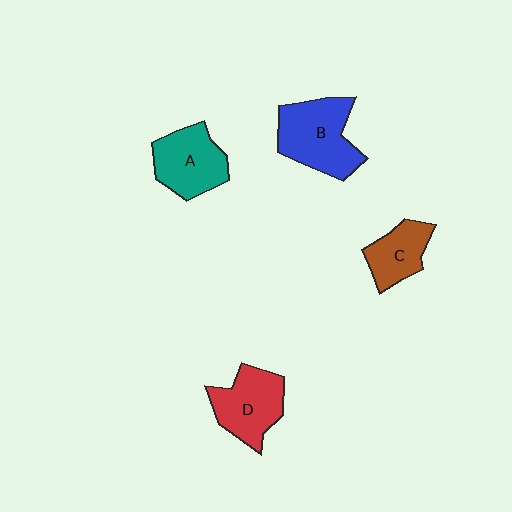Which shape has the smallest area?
Shape C (brown).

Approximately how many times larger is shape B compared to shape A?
Approximately 1.2 times.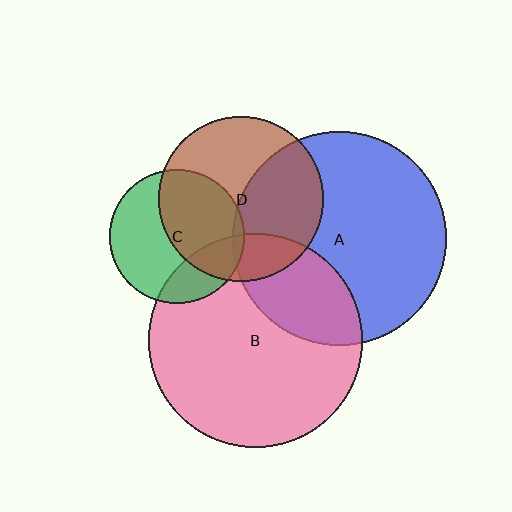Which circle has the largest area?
Circle A (blue).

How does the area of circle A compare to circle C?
Approximately 2.5 times.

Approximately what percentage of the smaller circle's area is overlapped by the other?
Approximately 25%.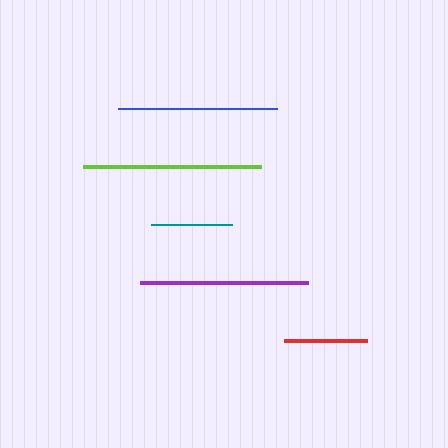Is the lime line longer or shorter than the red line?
The lime line is longer than the red line.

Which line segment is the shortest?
The teal line is the shortest at approximately 81 pixels.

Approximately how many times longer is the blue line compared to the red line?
The blue line is approximately 1.9 times the length of the red line.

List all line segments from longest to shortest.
From longest to shortest: lime, purple, blue, red, teal.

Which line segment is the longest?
The lime line is the longest at approximately 178 pixels.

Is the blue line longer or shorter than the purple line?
The purple line is longer than the blue line.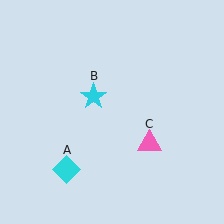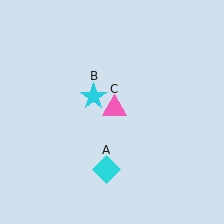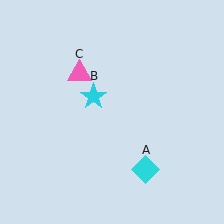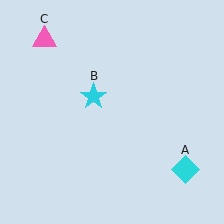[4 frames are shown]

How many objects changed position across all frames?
2 objects changed position: cyan diamond (object A), pink triangle (object C).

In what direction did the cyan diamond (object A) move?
The cyan diamond (object A) moved right.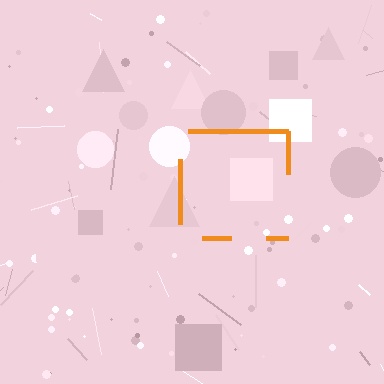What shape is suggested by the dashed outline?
The dashed outline suggests a square.